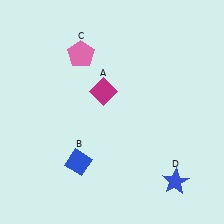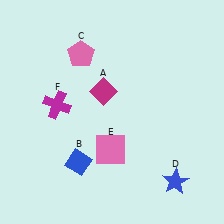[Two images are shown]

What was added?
A pink square (E), a magenta cross (F) were added in Image 2.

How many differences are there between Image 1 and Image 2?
There are 2 differences between the two images.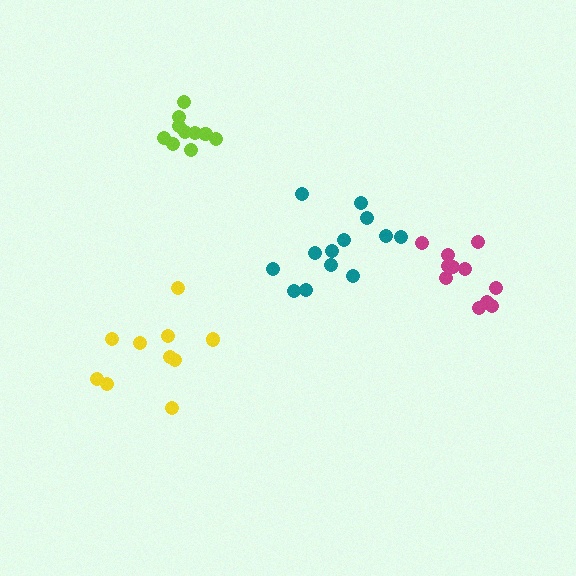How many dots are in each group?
Group 1: 10 dots, Group 2: 11 dots, Group 3: 13 dots, Group 4: 10 dots (44 total).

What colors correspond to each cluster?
The clusters are colored: lime, magenta, teal, yellow.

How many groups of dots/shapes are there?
There are 4 groups.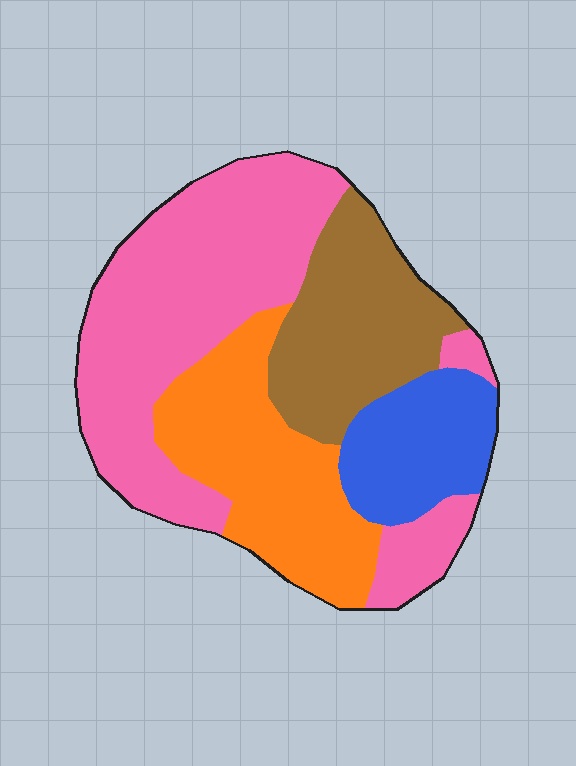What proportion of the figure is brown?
Brown covers around 20% of the figure.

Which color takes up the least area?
Blue, at roughly 15%.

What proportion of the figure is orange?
Orange takes up about one quarter (1/4) of the figure.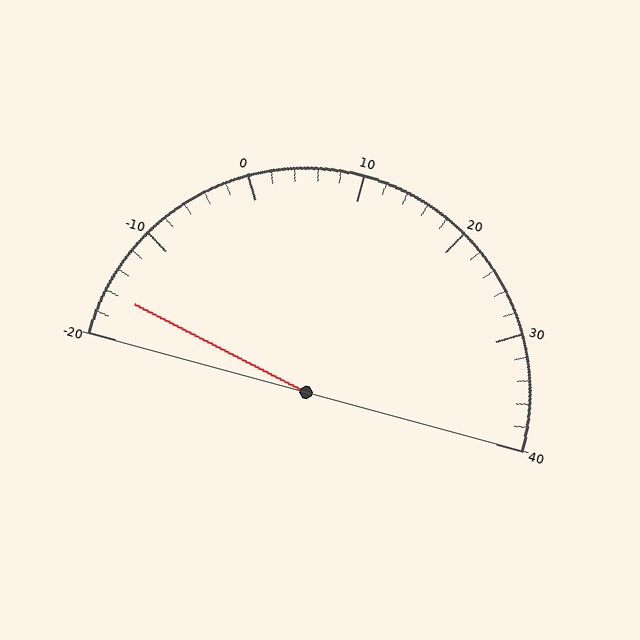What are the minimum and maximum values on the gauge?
The gauge ranges from -20 to 40.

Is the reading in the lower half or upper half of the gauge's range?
The reading is in the lower half of the range (-20 to 40).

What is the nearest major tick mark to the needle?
The nearest major tick mark is -20.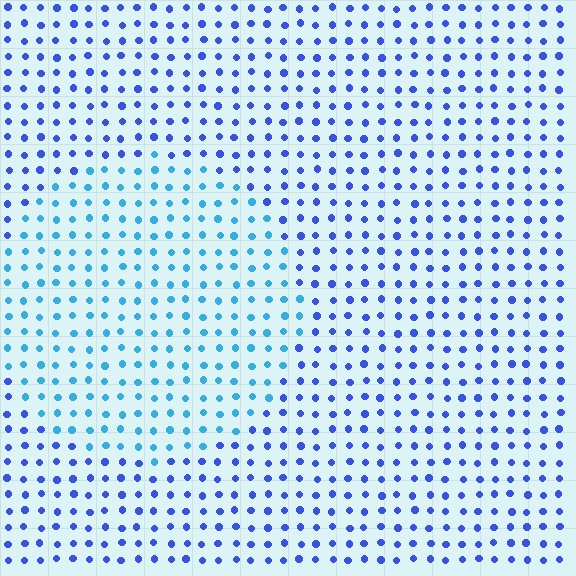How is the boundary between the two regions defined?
The boundary is defined purely by a slight shift in hue (about 33 degrees). Spacing, size, and orientation are identical on both sides.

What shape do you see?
I see a circle.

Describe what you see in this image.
The image is filled with small blue elements in a uniform arrangement. A circle-shaped region is visible where the elements are tinted to a slightly different hue, forming a subtle color boundary.